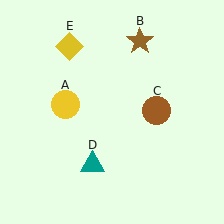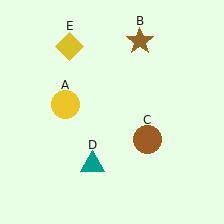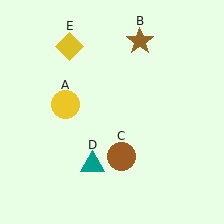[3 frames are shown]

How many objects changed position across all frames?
1 object changed position: brown circle (object C).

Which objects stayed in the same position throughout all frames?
Yellow circle (object A) and brown star (object B) and teal triangle (object D) and yellow diamond (object E) remained stationary.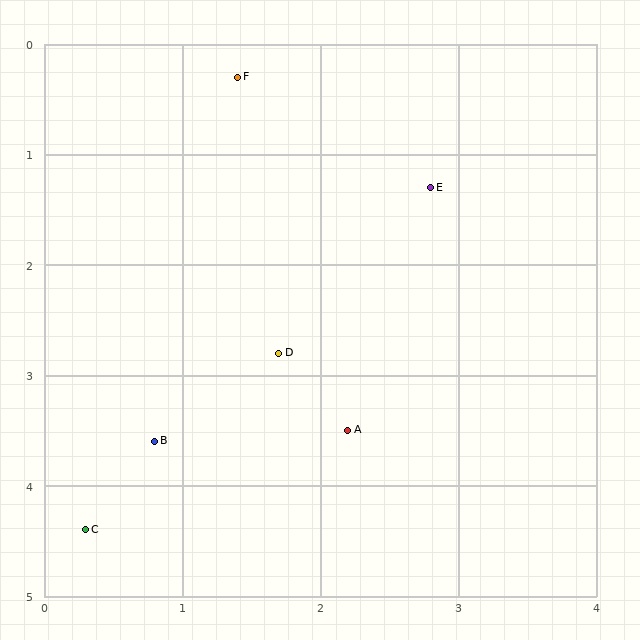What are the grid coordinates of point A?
Point A is at approximately (2.2, 3.5).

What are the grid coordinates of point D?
Point D is at approximately (1.7, 2.8).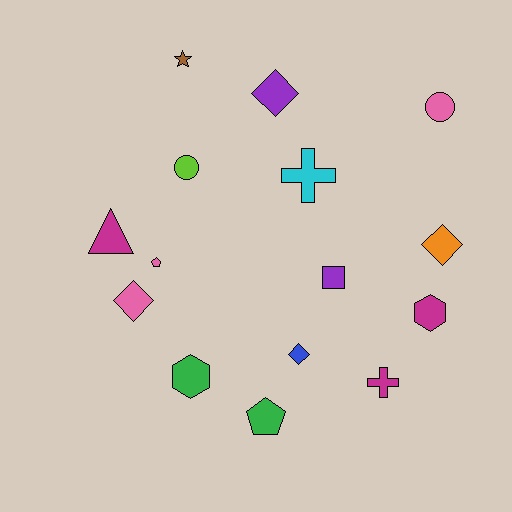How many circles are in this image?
There are 2 circles.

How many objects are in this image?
There are 15 objects.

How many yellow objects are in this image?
There are no yellow objects.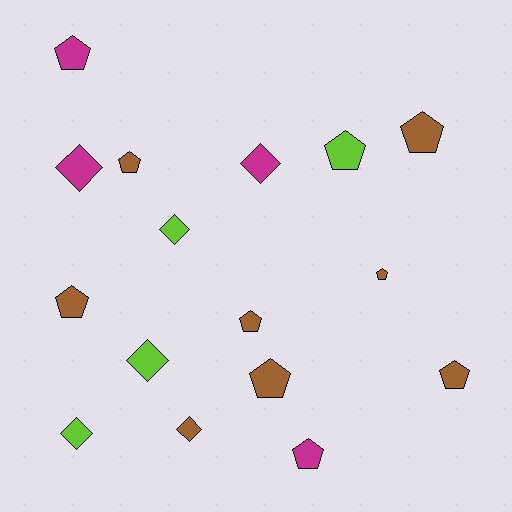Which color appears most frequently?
Brown, with 8 objects.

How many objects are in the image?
There are 16 objects.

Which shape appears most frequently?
Pentagon, with 10 objects.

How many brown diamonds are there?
There is 1 brown diamond.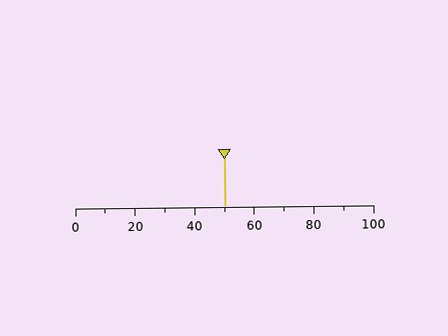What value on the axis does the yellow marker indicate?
The marker indicates approximately 50.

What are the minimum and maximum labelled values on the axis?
The axis runs from 0 to 100.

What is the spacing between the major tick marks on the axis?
The major ticks are spaced 20 apart.